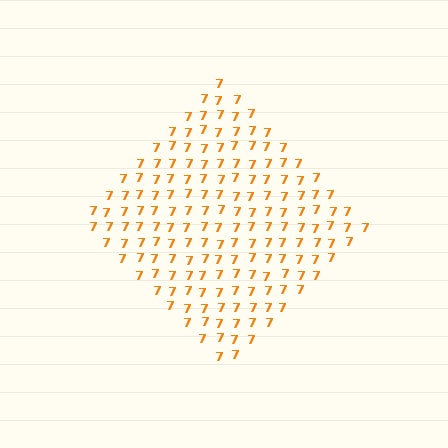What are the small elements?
The small elements are digit 7's.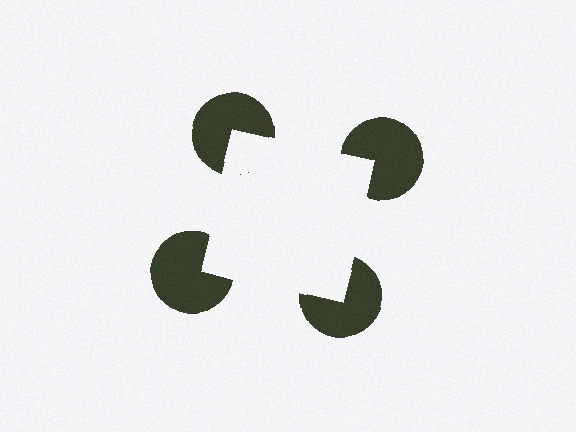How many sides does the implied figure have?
4 sides.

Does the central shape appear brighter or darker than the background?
It typically appears slightly brighter than the background, even though no actual brightness change is drawn.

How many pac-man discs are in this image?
There are 4 — one at each vertex of the illusory square.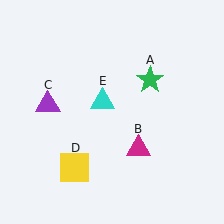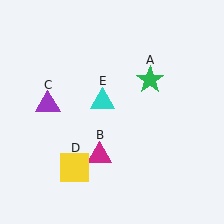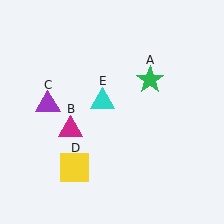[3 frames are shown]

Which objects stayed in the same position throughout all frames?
Green star (object A) and purple triangle (object C) and yellow square (object D) and cyan triangle (object E) remained stationary.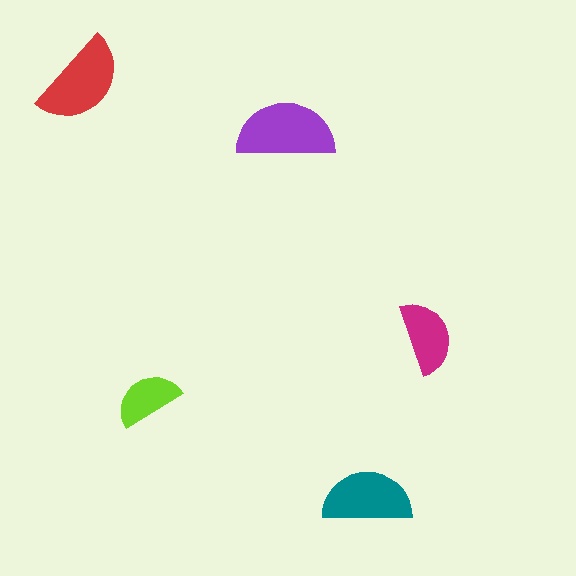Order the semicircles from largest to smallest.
the purple one, the red one, the teal one, the magenta one, the lime one.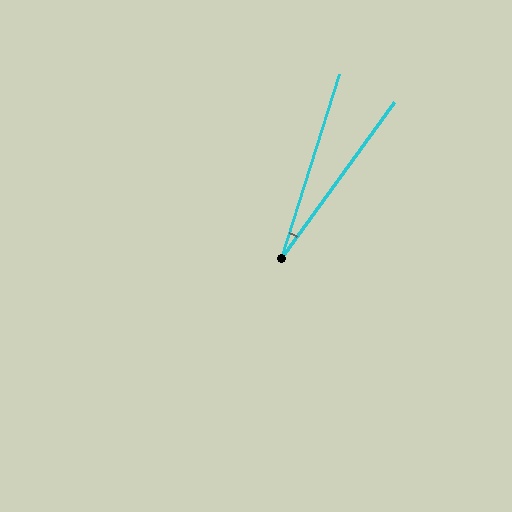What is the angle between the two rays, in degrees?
Approximately 18 degrees.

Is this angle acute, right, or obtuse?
It is acute.